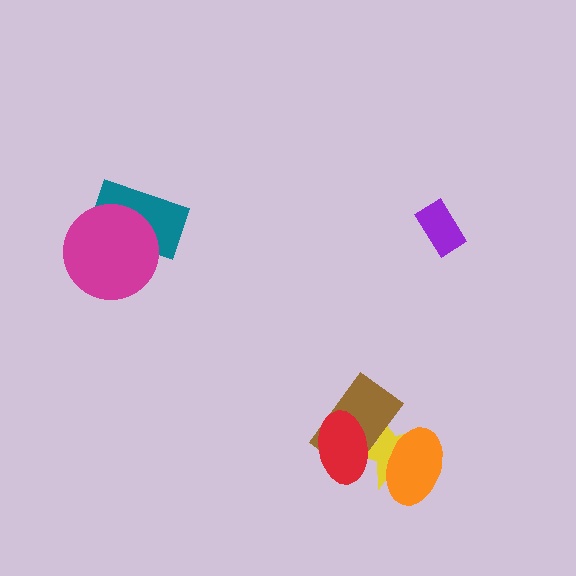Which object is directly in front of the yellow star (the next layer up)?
The brown rectangle is directly in front of the yellow star.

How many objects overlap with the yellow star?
3 objects overlap with the yellow star.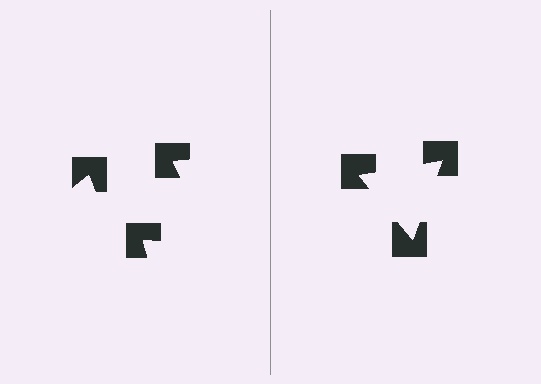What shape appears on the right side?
An illusory triangle.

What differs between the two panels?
The notched squares are positioned identically on both sides; only the wedge orientations differ. On the right they align to a triangle; on the left they are misaligned.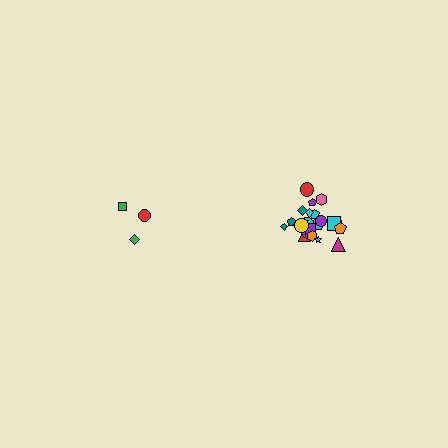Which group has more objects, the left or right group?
The right group.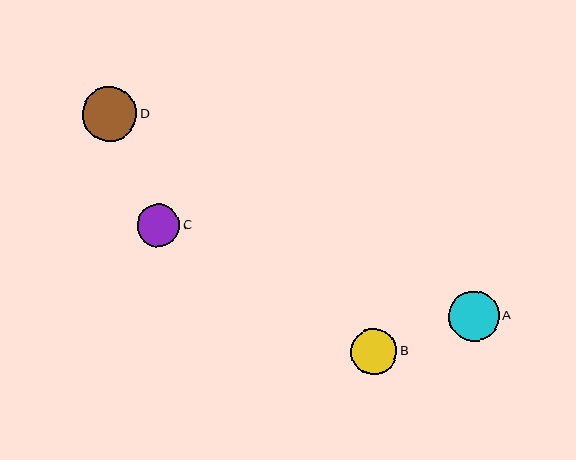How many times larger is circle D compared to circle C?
Circle D is approximately 1.3 times the size of circle C.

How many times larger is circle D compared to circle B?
Circle D is approximately 1.2 times the size of circle B.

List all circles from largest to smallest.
From largest to smallest: D, A, B, C.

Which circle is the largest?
Circle D is the largest with a size of approximately 55 pixels.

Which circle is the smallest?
Circle C is the smallest with a size of approximately 43 pixels.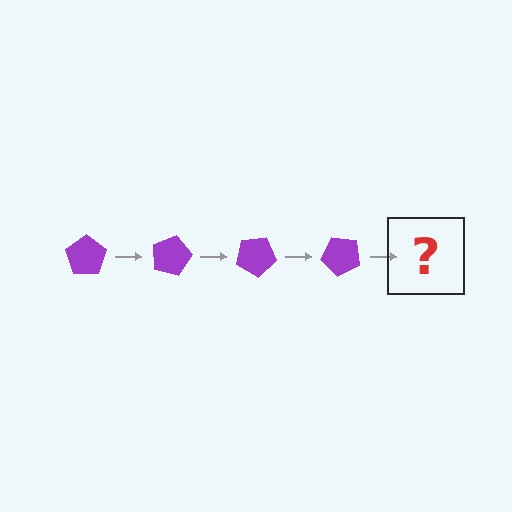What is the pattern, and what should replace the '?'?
The pattern is that the pentagon rotates 15 degrees each step. The '?' should be a purple pentagon rotated 60 degrees.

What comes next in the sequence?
The next element should be a purple pentagon rotated 60 degrees.